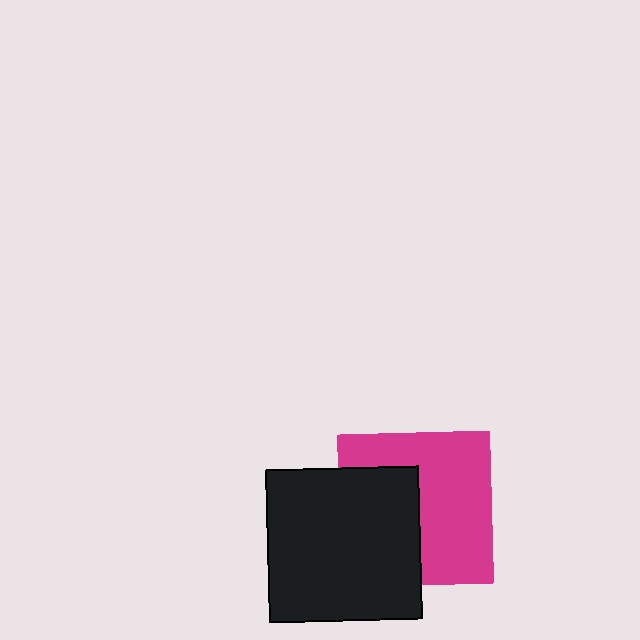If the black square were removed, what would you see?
You would see the complete magenta square.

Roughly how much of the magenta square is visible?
About half of it is visible (roughly 58%).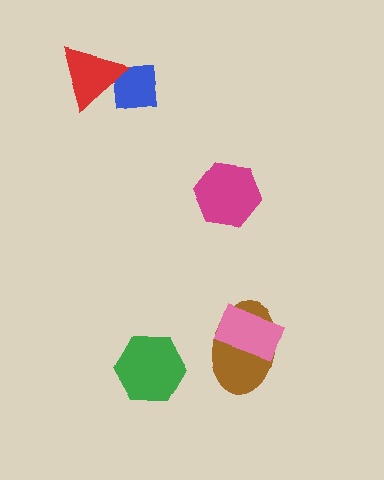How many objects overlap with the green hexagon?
0 objects overlap with the green hexagon.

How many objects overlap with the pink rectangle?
1 object overlaps with the pink rectangle.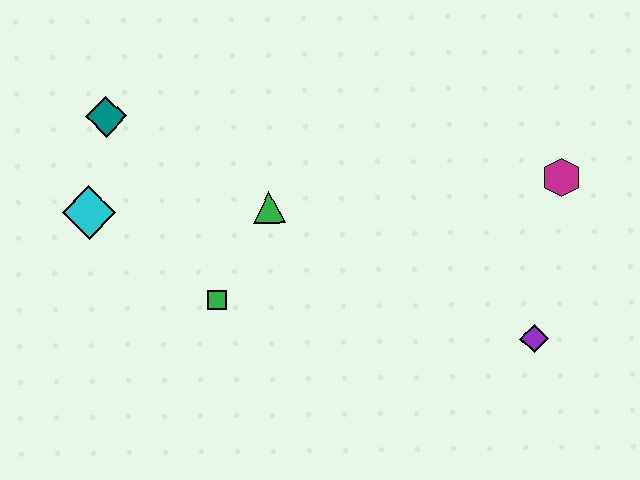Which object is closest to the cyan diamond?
The teal diamond is closest to the cyan diamond.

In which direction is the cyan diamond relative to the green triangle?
The cyan diamond is to the left of the green triangle.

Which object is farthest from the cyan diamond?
The magenta hexagon is farthest from the cyan diamond.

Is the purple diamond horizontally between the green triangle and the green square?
No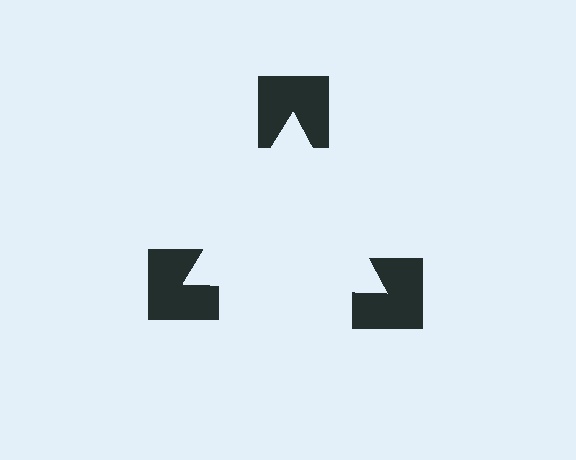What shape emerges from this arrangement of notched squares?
An illusory triangle — its edges are inferred from the aligned wedge cuts in the notched squares, not physically drawn.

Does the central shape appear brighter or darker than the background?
It typically appears slightly brighter than the background, even though no actual brightness change is drawn.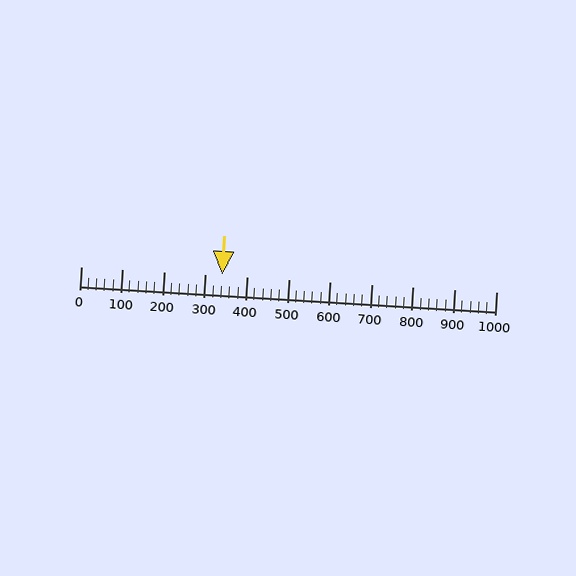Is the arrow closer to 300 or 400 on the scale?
The arrow is closer to 300.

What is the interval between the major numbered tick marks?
The major tick marks are spaced 100 units apart.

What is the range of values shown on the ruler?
The ruler shows values from 0 to 1000.